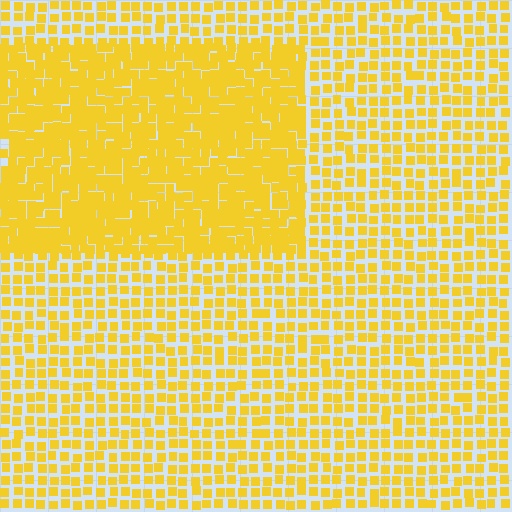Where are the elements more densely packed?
The elements are more densely packed inside the rectangle boundary.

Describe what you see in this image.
The image contains small yellow elements arranged at two different densities. A rectangle-shaped region is visible where the elements are more densely packed than the surrounding area.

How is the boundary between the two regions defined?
The boundary is defined by a change in element density (approximately 1.8x ratio). All elements are the same color, size, and shape.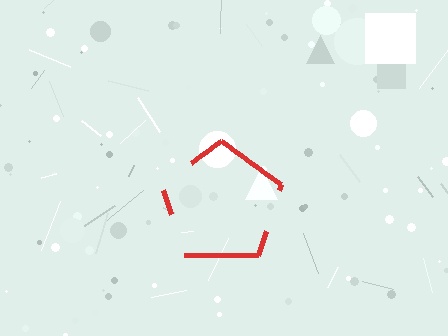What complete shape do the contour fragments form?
The contour fragments form a pentagon.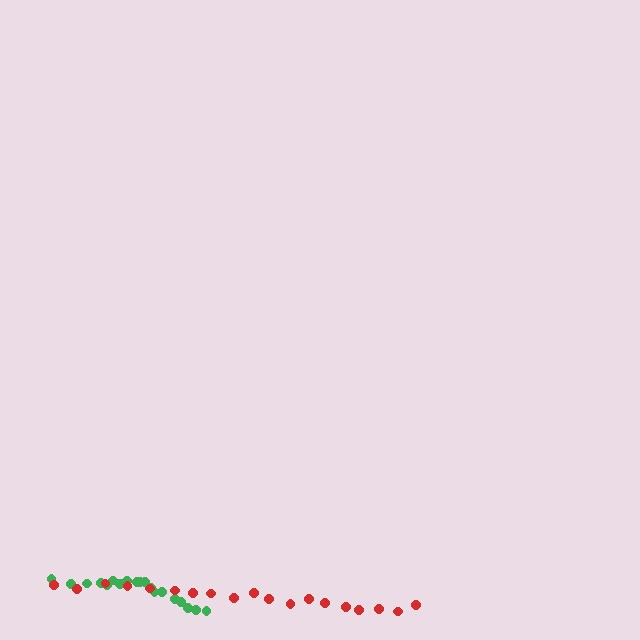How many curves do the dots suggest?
There are 2 distinct paths.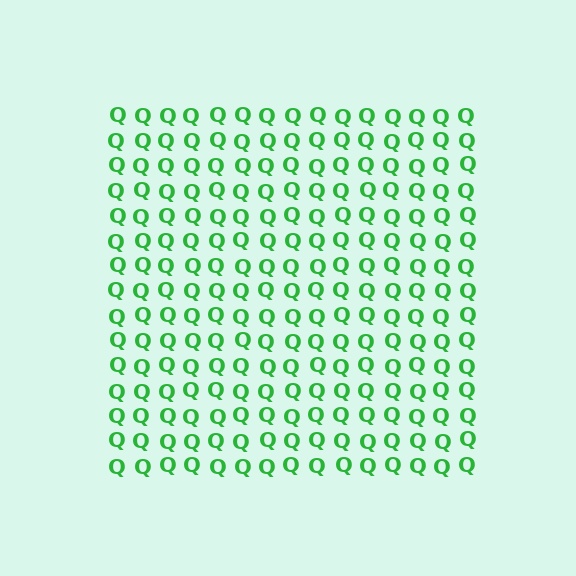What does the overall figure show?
The overall figure shows a square.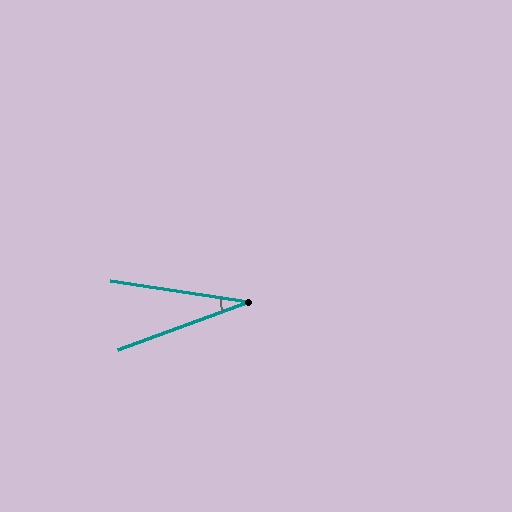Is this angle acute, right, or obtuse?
It is acute.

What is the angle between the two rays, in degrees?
Approximately 29 degrees.